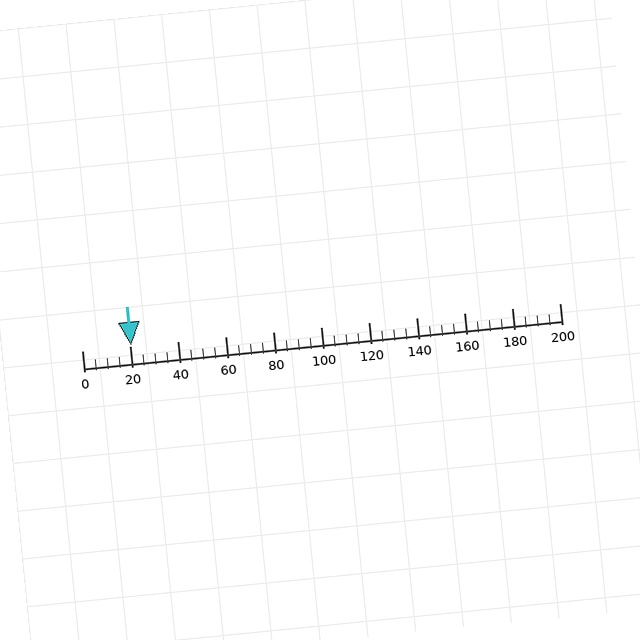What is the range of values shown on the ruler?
The ruler shows values from 0 to 200.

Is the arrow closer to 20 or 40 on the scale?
The arrow is closer to 20.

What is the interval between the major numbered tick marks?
The major tick marks are spaced 20 units apart.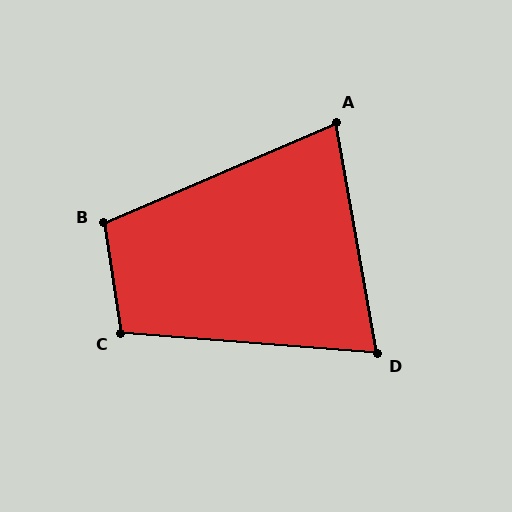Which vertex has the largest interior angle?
B, at approximately 105 degrees.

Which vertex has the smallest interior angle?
D, at approximately 75 degrees.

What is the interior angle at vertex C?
Approximately 103 degrees (obtuse).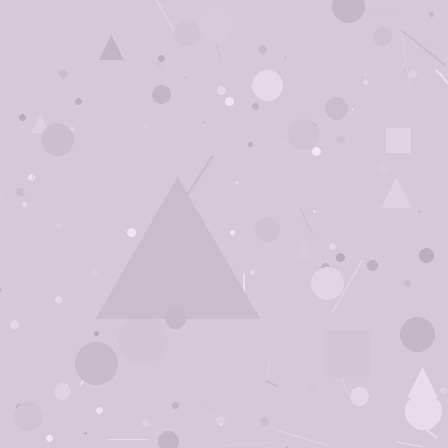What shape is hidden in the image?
A triangle is hidden in the image.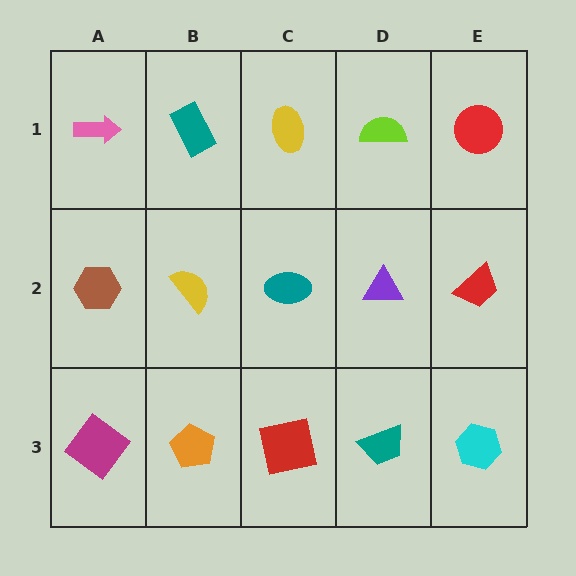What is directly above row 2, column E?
A red circle.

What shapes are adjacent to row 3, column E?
A red trapezoid (row 2, column E), a teal trapezoid (row 3, column D).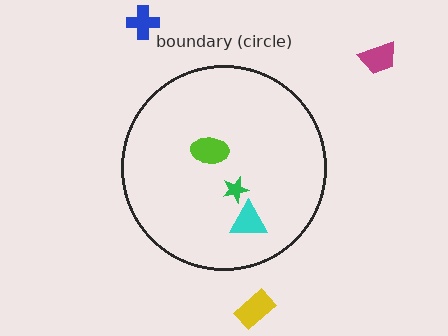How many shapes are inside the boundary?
3 inside, 3 outside.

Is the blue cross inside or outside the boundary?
Outside.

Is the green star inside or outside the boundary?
Inside.